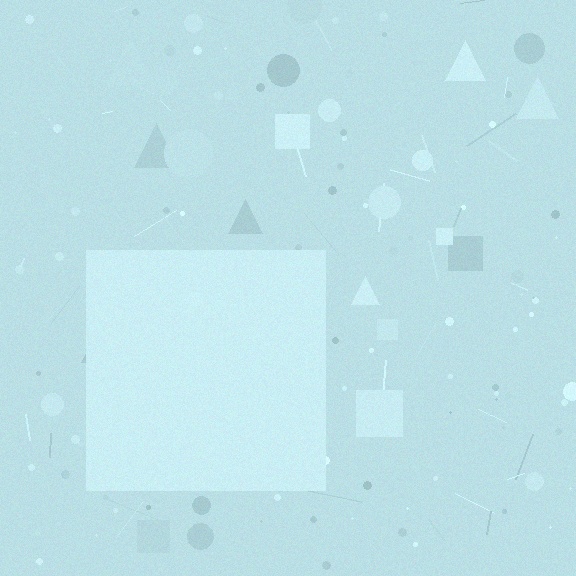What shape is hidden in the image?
A square is hidden in the image.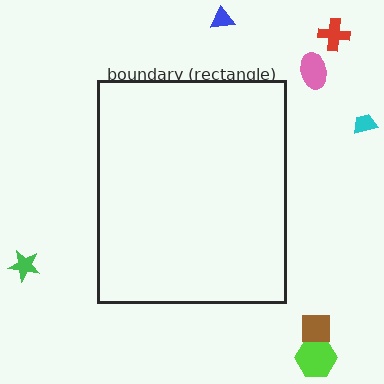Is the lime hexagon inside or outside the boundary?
Outside.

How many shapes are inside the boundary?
0 inside, 7 outside.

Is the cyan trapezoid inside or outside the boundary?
Outside.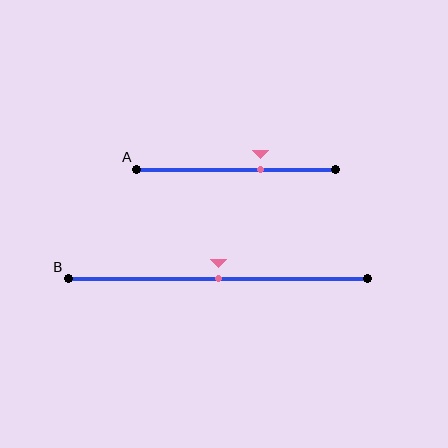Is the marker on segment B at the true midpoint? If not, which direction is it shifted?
Yes, the marker on segment B is at the true midpoint.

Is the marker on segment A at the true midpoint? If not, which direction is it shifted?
No, the marker on segment A is shifted to the right by about 12% of the segment length.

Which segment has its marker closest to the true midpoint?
Segment B has its marker closest to the true midpoint.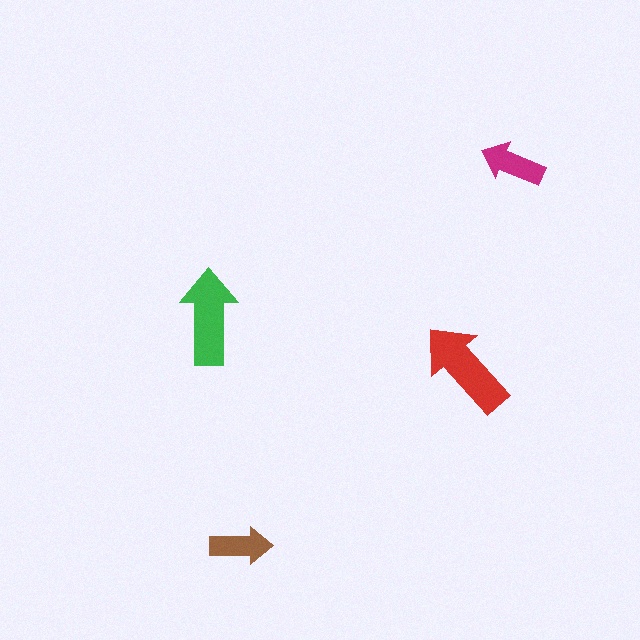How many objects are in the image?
There are 4 objects in the image.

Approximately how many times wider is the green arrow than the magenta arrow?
About 1.5 times wider.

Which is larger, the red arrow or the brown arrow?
The red one.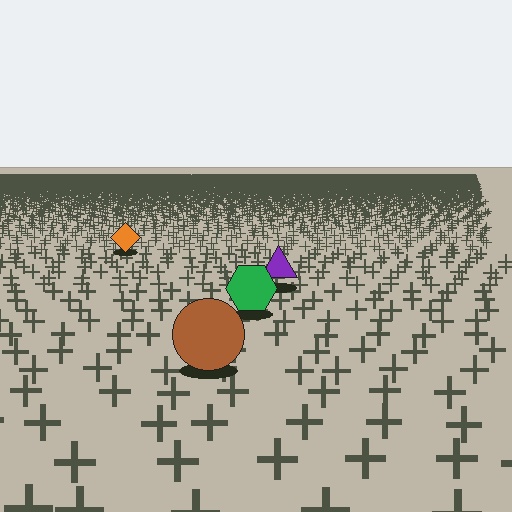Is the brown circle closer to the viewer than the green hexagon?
Yes. The brown circle is closer — you can tell from the texture gradient: the ground texture is coarser near it.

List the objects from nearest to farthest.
From nearest to farthest: the brown circle, the green hexagon, the purple triangle, the orange diamond.